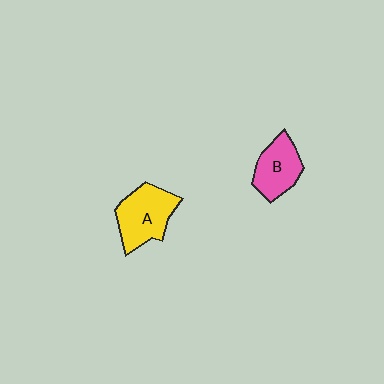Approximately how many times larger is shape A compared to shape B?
Approximately 1.3 times.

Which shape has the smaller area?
Shape B (pink).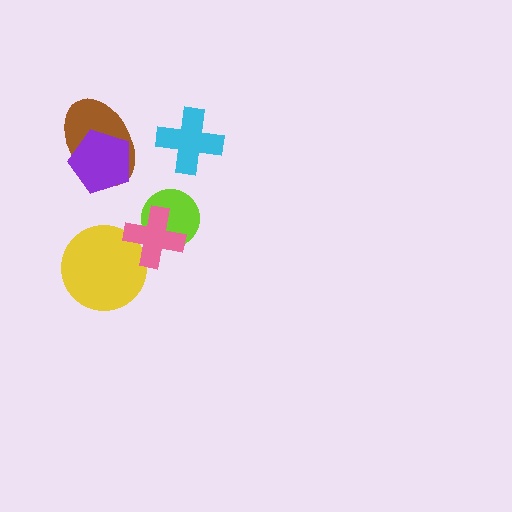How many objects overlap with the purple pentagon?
1 object overlaps with the purple pentagon.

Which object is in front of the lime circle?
The pink cross is in front of the lime circle.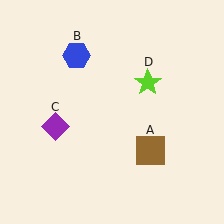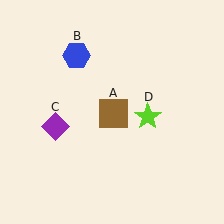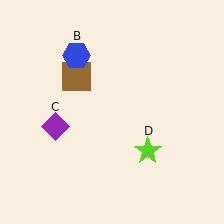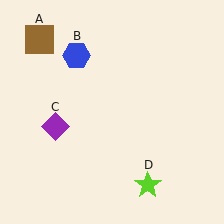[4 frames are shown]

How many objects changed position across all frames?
2 objects changed position: brown square (object A), lime star (object D).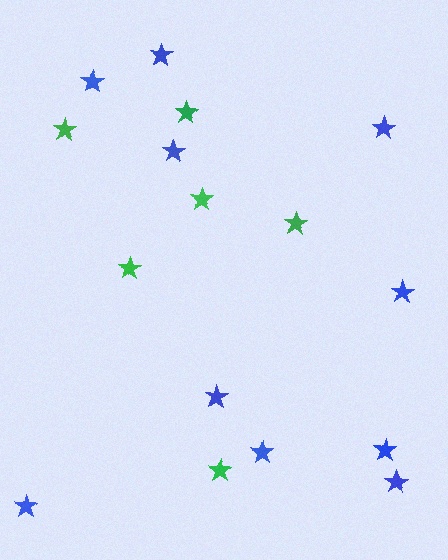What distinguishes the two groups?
There are 2 groups: one group of green stars (6) and one group of blue stars (10).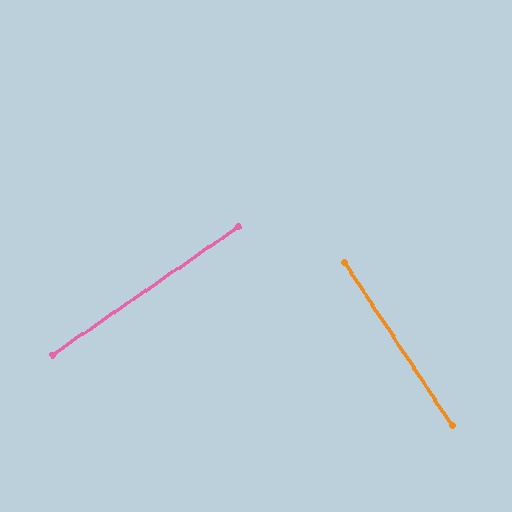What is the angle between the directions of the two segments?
Approximately 89 degrees.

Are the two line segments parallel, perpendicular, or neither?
Perpendicular — they meet at approximately 89°.